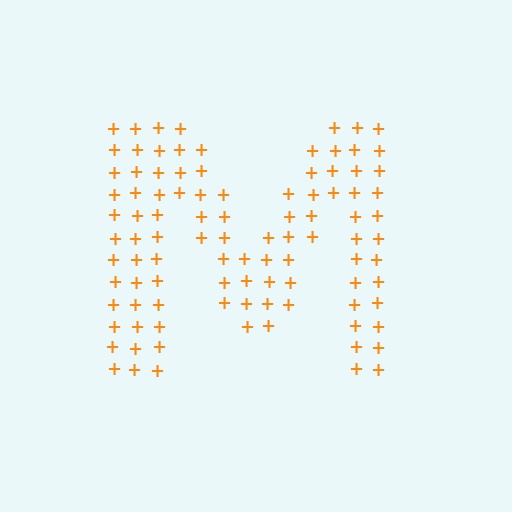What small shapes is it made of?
It is made of small plus signs.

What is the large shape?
The large shape is the letter M.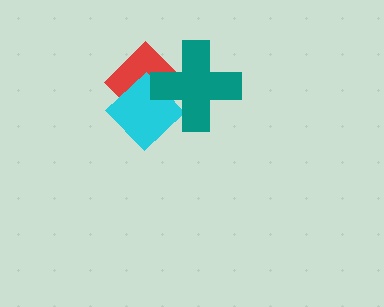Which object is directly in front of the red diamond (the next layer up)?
The cyan diamond is directly in front of the red diamond.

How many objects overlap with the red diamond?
2 objects overlap with the red diamond.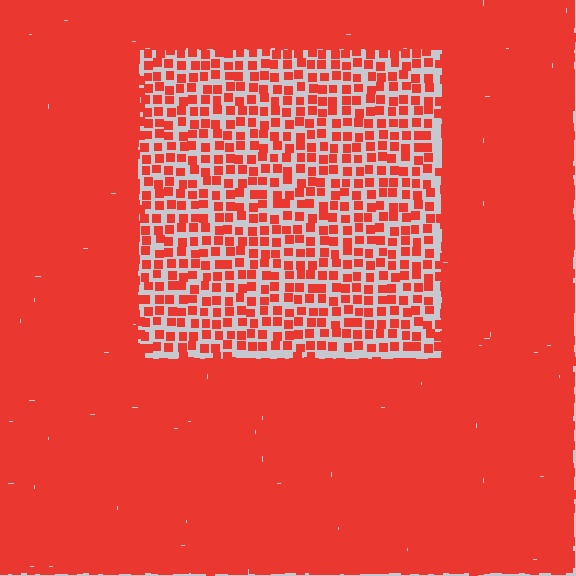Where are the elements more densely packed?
The elements are more densely packed outside the rectangle boundary.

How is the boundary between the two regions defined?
The boundary is defined by a change in element density (approximately 2.9x ratio). All elements are the same color, size, and shape.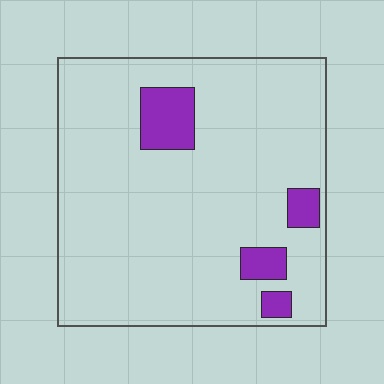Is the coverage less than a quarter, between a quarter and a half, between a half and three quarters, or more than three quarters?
Less than a quarter.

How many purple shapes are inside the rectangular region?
4.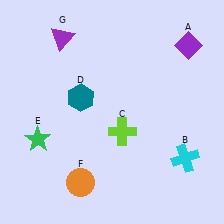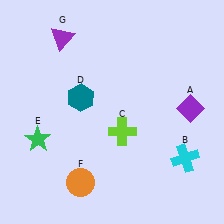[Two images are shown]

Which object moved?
The purple diamond (A) moved down.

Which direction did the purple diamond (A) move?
The purple diamond (A) moved down.